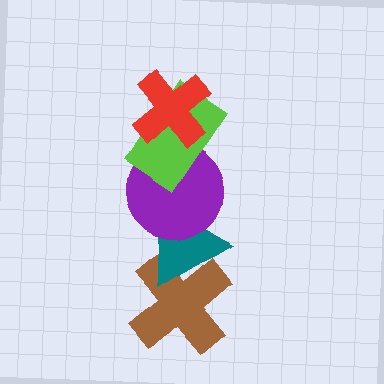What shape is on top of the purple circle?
The lime rectangle is on top of the purple circle.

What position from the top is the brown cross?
The brown cross is 5th from the top.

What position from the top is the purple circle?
The purple circle is 3rd from the top.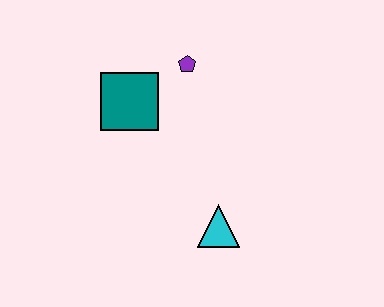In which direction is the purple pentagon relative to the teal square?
The purple pentagon is to the right of the teal square.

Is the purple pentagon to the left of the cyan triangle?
Yes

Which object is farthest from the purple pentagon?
The cyan triangle is farthest from the purple pentagon.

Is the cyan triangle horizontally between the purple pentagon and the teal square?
No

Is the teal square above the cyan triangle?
Yes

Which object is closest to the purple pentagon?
The teal square is closest to the purple pentagon.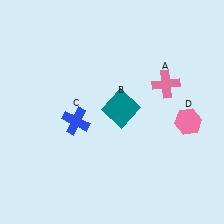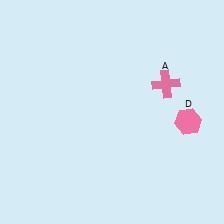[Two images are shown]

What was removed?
The blue cross (C), the teal square (B) were removed in Image 2.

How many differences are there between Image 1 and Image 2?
There are 2 differences between the two images.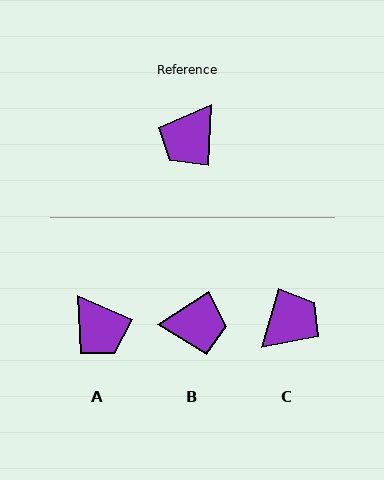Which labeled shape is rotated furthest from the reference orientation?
C, about 166 degrees away.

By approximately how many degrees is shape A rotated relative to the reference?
Approximately 69 degrees counter-clockwise.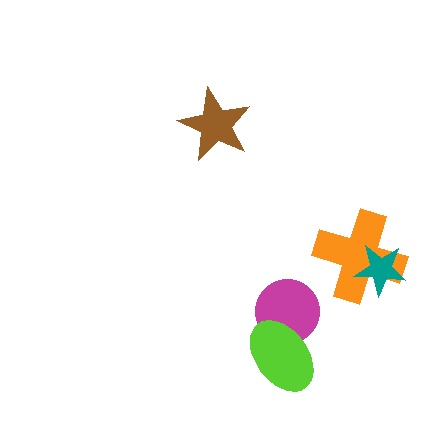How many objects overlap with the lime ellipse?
1 object overlaps with the lime ellipse.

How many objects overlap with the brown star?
0 objects overlap with the brown star.